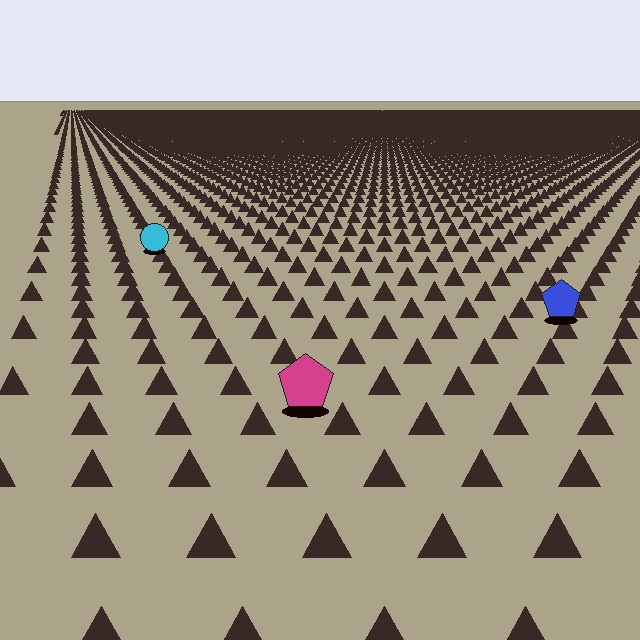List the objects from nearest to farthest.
From nearest to farthest: the magenta pentagon, the blue pentagon, the cyan circle.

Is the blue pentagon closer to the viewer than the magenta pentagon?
No. The magenta pentagon is closer — you can tell from the texture gradient: the ground texture is coarser near it.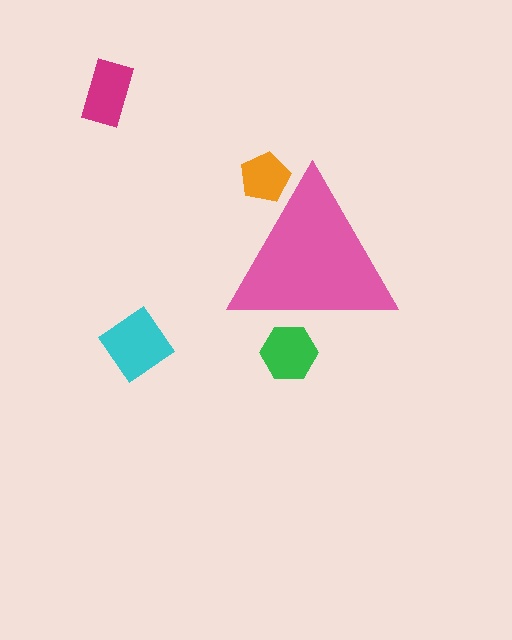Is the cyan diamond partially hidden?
No, the cyan diamond is fully visible.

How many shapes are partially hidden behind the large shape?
2 shapes are partially hidden.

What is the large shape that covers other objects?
A pink triangle.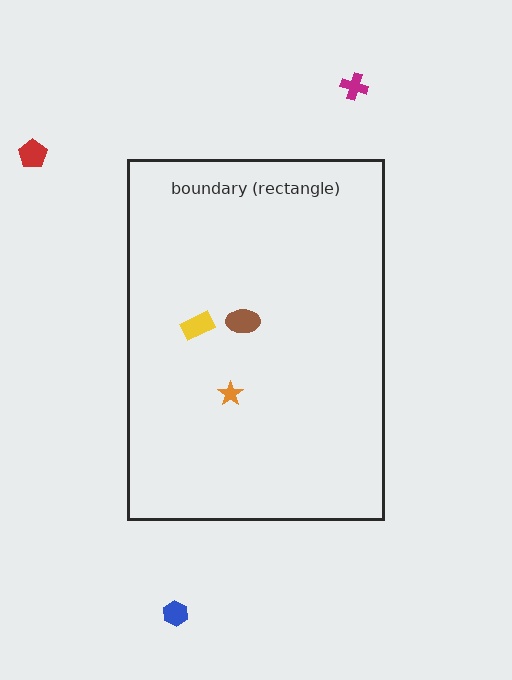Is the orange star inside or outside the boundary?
Inside.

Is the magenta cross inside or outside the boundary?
Outside.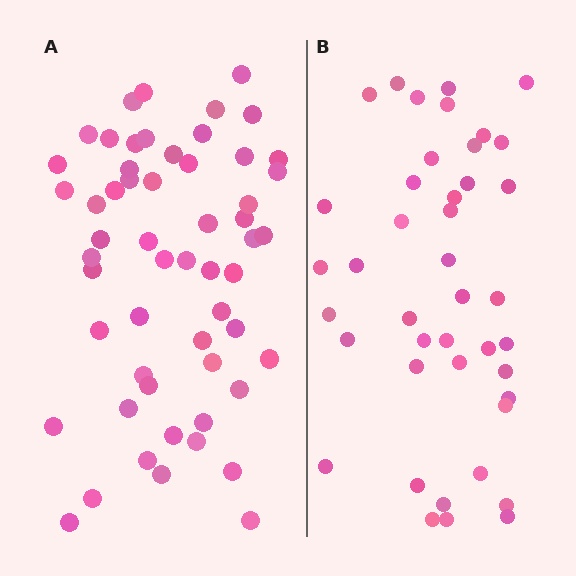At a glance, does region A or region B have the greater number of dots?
Region A (the left region) has more dots.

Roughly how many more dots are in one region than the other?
Region A has approximately 15 more dots than region B.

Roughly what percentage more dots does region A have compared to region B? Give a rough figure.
About 35% more.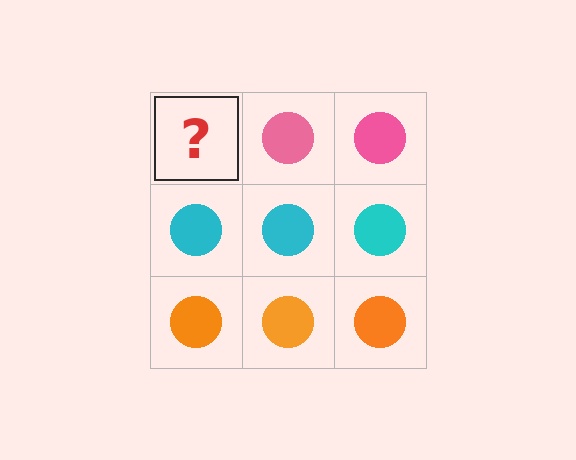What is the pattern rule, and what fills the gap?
The rule is that each row has a consistent color. The gap should be filled with a pink circle.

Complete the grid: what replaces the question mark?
The question mark should be replaced with a pink circle.